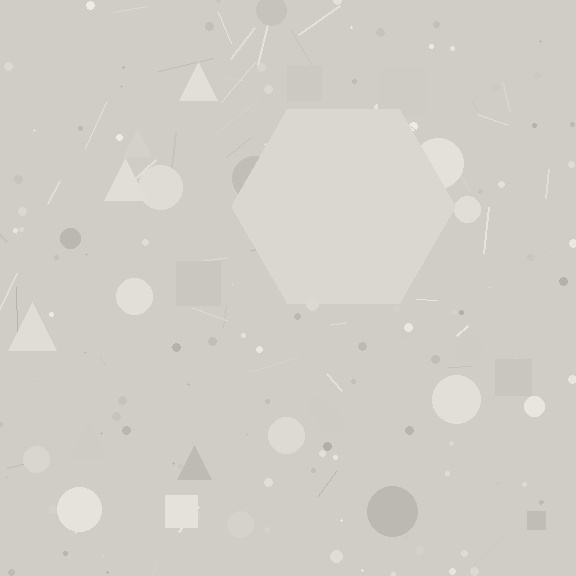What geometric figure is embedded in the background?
A hexagon is embedded in the background.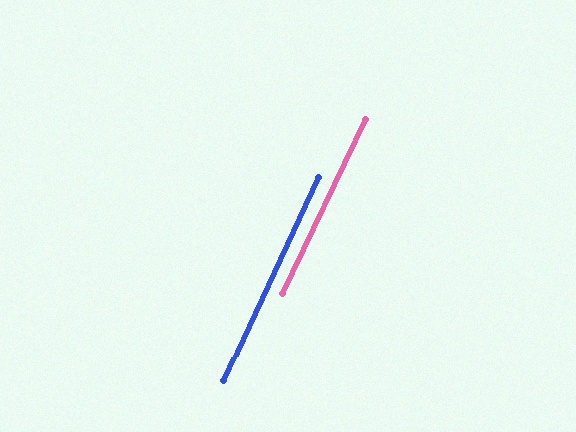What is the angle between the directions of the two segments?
Approximately 1 degree.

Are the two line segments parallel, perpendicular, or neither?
Parallel — their directions differ by only 0.7°.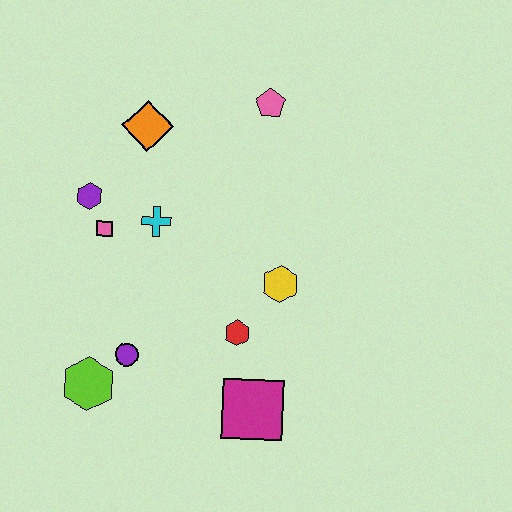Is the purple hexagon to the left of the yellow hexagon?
Yes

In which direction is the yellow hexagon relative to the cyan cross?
The yellow hexagon is to the right of the cyan cross.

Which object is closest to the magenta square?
The red hexagon is closest to the magenta square.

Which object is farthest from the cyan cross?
The magenta square is farthest from the cyan cross.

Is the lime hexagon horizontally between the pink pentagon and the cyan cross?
No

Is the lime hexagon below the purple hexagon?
Yes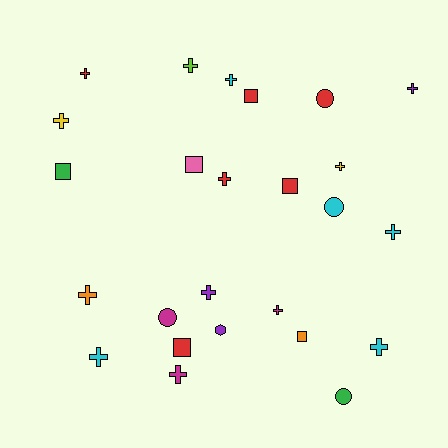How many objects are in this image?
There are 25 objects.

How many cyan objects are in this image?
There are 5 cyan objects.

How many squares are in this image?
There are 6 squares.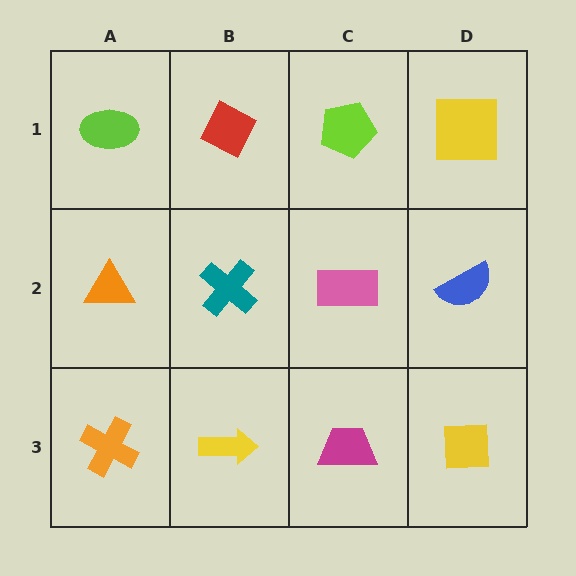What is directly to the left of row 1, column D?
A lime pentagon.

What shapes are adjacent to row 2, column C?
A lime pentagon (row 1, column C), a magenta trapezoid (row 3, column C), a teal cross (row 2, column B), a blue semicircle (row 2, column D).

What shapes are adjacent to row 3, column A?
An orange triangle (row 2, column A), a yellow arrow (row 3, column B).